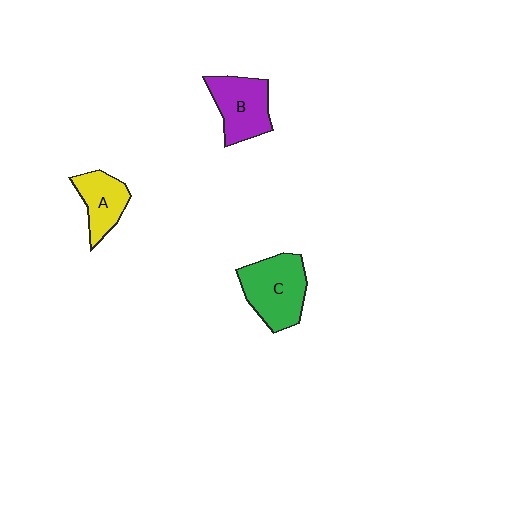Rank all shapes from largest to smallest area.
From largest to smallest: C (green), B (purple), A (yellow).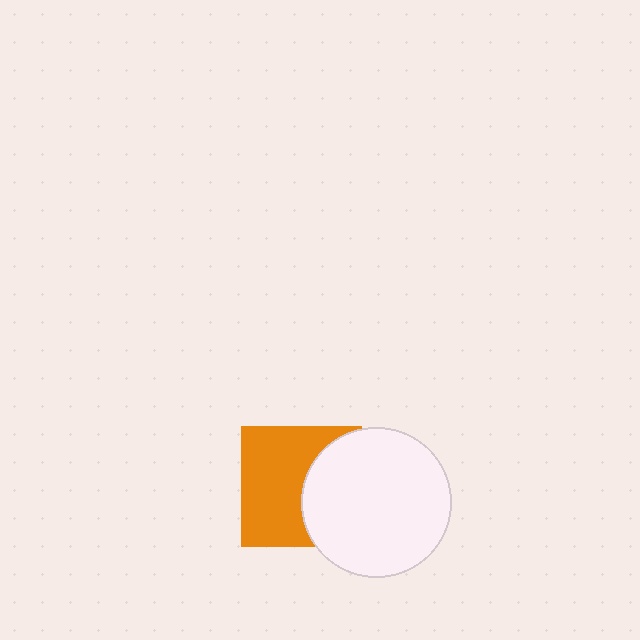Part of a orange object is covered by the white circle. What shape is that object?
It is a square.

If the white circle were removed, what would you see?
You would see the complete orange square.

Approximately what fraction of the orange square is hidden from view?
Roughly 40% of the orange square is hidden behind the white circle.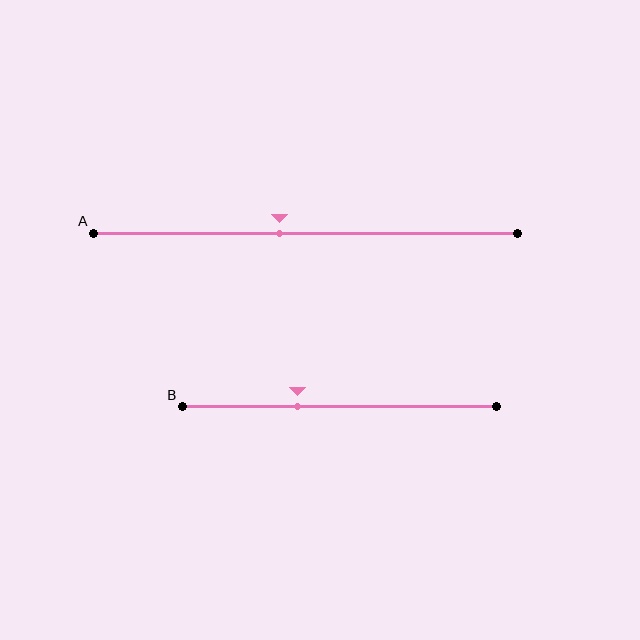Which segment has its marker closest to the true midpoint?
Segment A has its marker closest to the true midpoint.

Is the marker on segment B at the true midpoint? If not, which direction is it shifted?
No, the marker on segment B is shifted to the left by about 13% of the segment length.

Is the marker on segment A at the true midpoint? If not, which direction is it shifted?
No, the marker on segment A is shifted to the left by about 6% of the segment length.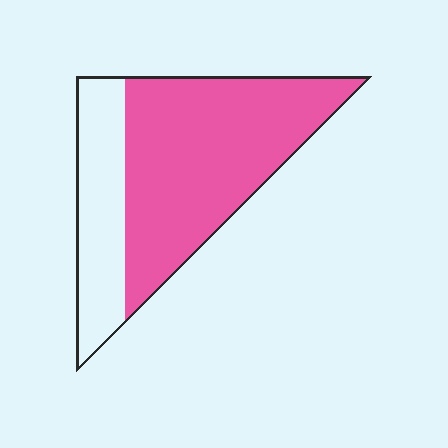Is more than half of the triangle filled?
Yes.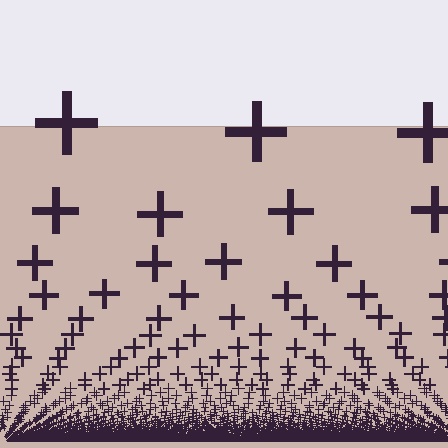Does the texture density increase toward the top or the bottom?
Density increases toward the bottom.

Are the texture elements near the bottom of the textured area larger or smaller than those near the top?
Smaller. The gradient is inverted — elements near the bottom are smaller and denser.